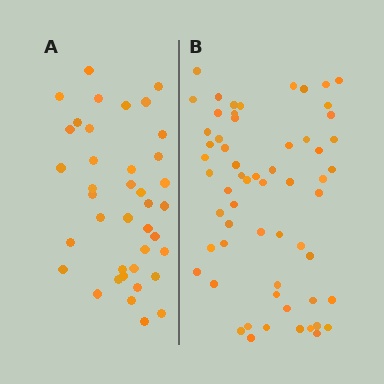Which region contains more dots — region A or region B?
Region B (the right region) has more dots.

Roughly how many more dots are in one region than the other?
Region B has approximately 20 more dots than region A.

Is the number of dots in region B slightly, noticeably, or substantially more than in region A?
Region B has substantially more. The ratio is roughly 1.5 to 1.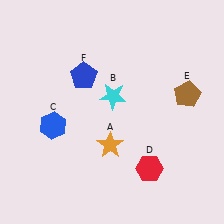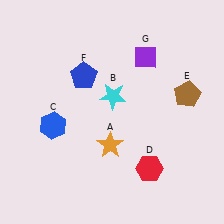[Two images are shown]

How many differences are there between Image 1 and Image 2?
There is 1 difference between the two images.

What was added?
A purple diamond (G) was added in Image 2.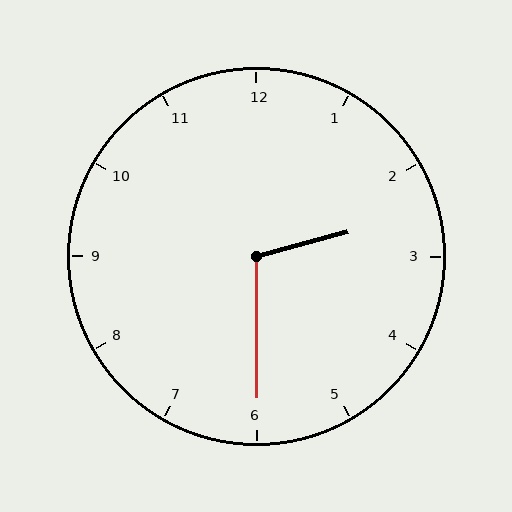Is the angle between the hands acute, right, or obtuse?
It is obtuse.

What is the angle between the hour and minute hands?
Approximately 105 degrees.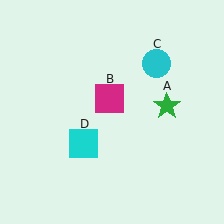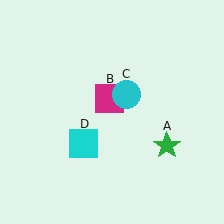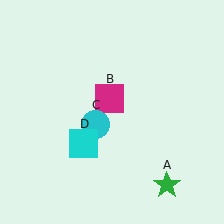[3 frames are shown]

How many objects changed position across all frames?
2 objects changed position: green star (object A), cyan circle (object C).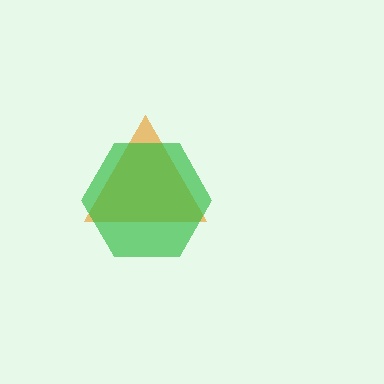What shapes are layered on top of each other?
The layered shapes are: an orange triangle, a green hexagon.